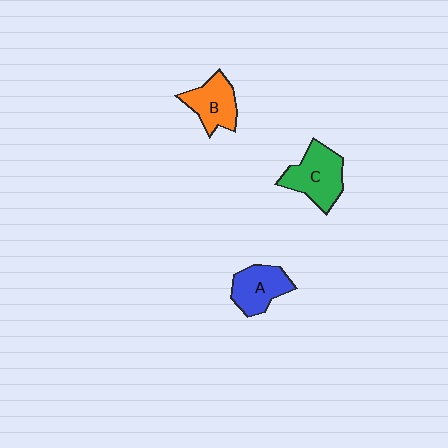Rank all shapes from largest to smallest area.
From largest to smallest: C (green), A (blue), B (orange).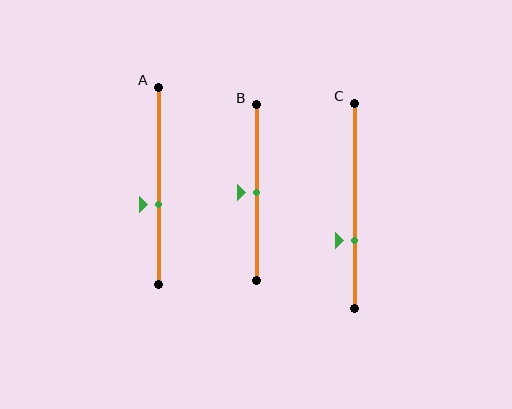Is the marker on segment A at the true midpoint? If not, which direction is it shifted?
No, the marker on segment A is shifted downward by about 10% of the segment length.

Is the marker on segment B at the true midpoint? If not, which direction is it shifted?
Yes, the marker on segment B is at the true midpoint.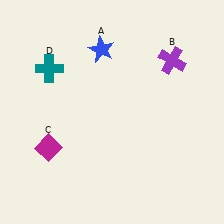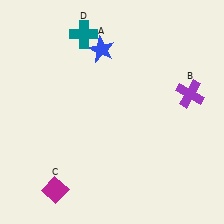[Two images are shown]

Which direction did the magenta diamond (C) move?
The magenta diamond (C) moved down.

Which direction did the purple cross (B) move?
The purple cross (B) moved down.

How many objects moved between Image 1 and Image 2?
3 objects moved between the two images.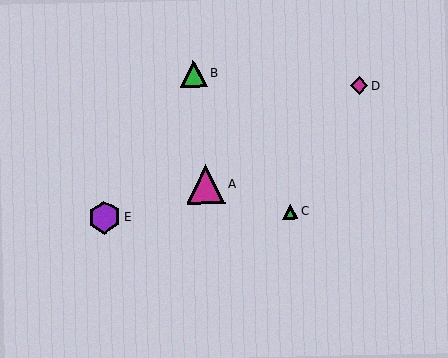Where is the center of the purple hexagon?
The center of the purple hexagon is at (104, 217).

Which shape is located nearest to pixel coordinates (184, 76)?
The green triangle (labeled B) at (193, 73) is nearest to that location.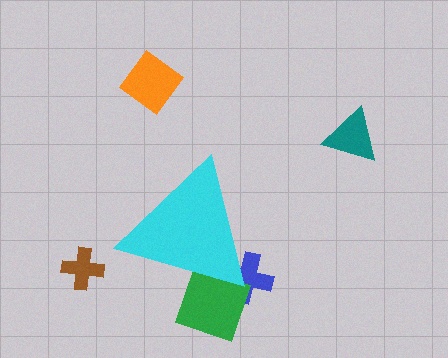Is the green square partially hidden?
Yes, the green square is partially hidden behind the cyan triangle.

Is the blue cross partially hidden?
Yes, the blue cross is partially hidden behind the cyan triangle.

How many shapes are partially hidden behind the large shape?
2 shapes are partially hidden.